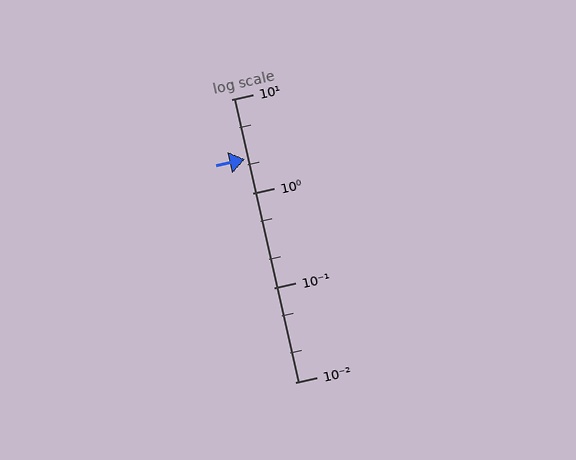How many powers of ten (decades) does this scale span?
The scale spans 3 decades, from 0.01 to 10.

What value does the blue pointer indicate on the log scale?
The pointer indicates approximately 2.3.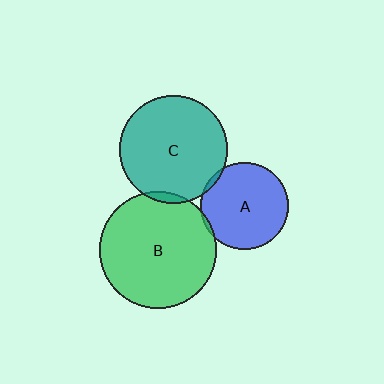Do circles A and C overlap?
Yes.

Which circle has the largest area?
Circle B (green).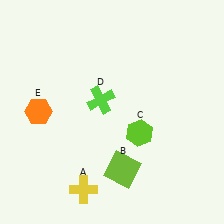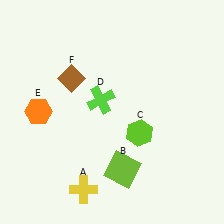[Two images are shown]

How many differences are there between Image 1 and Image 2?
There is 1 difference between the two images.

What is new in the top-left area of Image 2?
A brown diamond (F) was added in the top-left area of Image 2.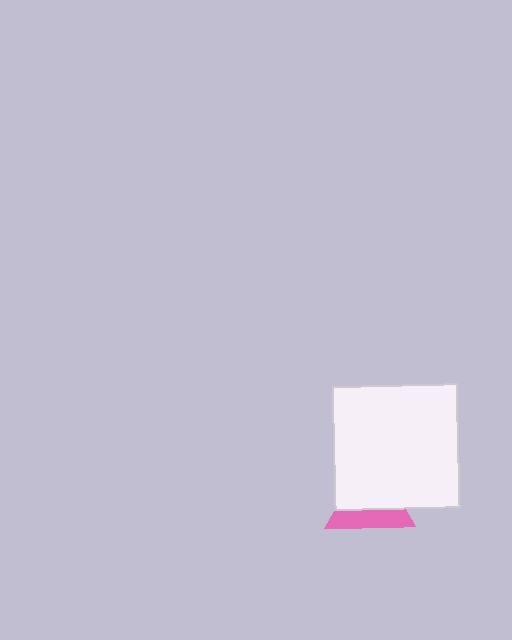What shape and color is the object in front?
The object in front is a white square.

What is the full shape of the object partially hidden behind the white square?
The partially hidden object is a pink triangle.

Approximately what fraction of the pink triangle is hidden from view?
Roughly 60% of the pink triangle is hidden behind the white square.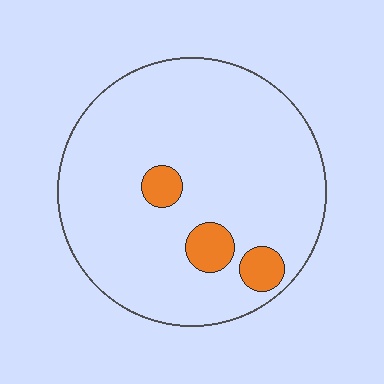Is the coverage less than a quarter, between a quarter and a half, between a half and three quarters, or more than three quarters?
Less than a quarter.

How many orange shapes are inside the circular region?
3.